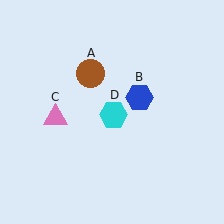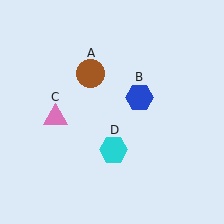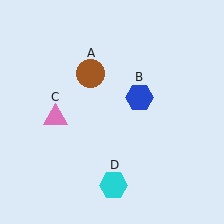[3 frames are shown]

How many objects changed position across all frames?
1 object changed position: cyan hexagon (object D).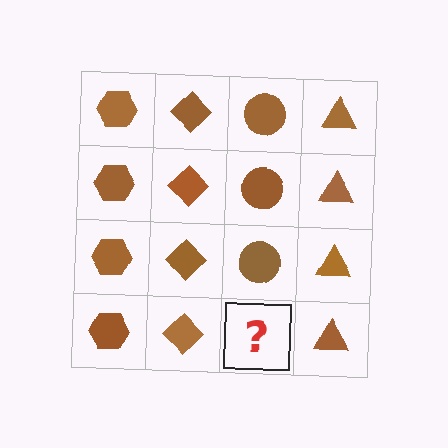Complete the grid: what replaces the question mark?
The question mark should be replaced with a brown circle.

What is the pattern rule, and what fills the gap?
The rule is that each column has a consistent shape. The gap should be filled with a brown circle.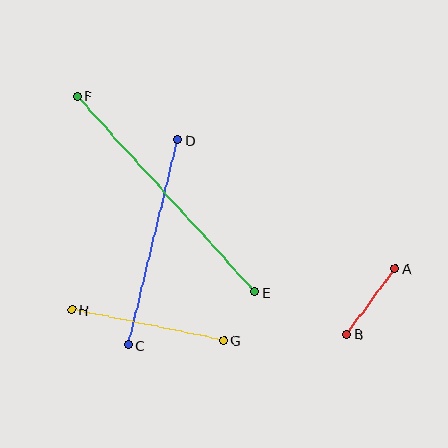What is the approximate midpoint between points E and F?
The midpoint is at approximately (166, 194) pixels.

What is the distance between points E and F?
The distance is approximately 264 pixels.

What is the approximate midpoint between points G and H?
The midpoint is at approximately (148, 325) pixels.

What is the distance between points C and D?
The distance is approximately 211 pixels.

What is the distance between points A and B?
The distance is approximately 82 pixels.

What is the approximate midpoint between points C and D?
The midpoint is at approximately (153, 242) pixels.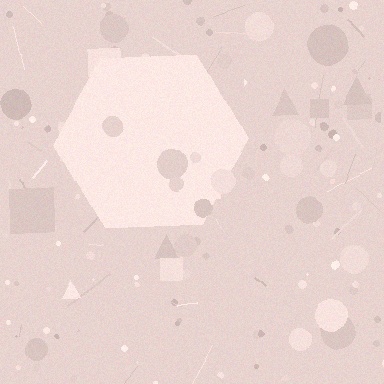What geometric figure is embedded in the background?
A hexagon is embedded in the background.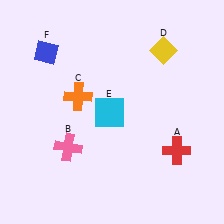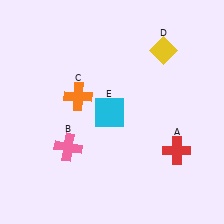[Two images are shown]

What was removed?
The blue diamond (F) was removed in Image 2.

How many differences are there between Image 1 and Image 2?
There is 1 difference between the two images.